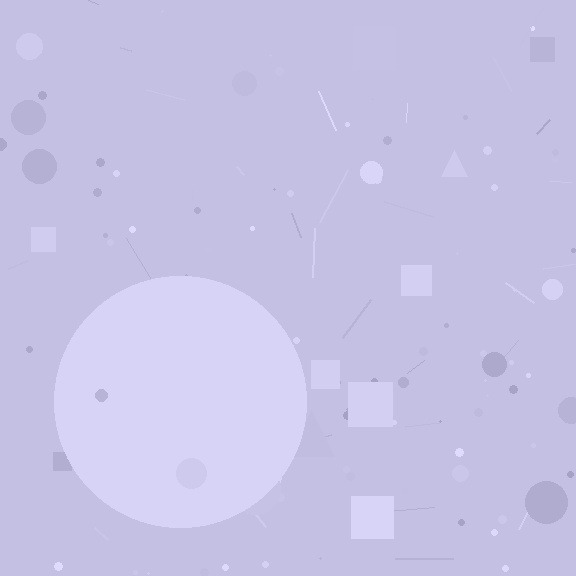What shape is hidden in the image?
A circle is hidden in the image.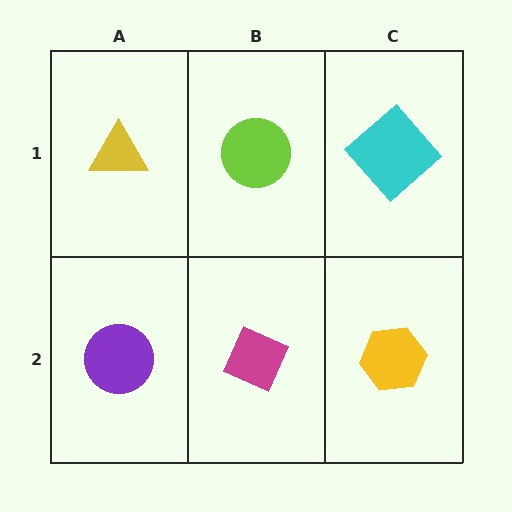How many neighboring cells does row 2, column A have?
2.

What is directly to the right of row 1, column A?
A lime circle.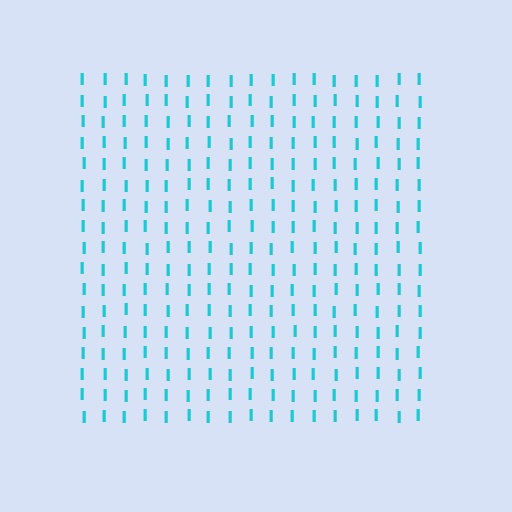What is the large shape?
The large shape is a square.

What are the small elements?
The small elements are letter I's.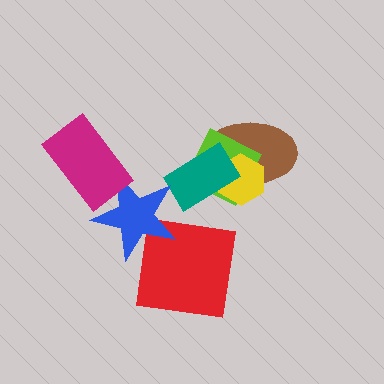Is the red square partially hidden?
Yes, it is partially covered by another shape.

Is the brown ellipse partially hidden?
Yes, it is partially covered by another shape.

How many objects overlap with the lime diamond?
3 objects overlap with the lime diamond.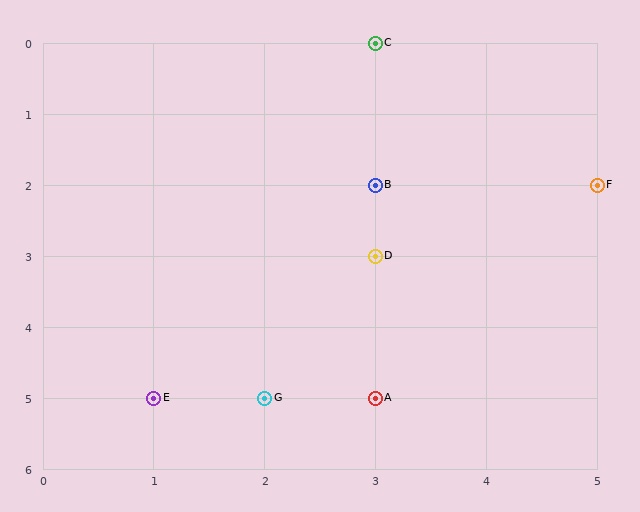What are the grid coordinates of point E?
Point E is at grid coordinates (1, 5).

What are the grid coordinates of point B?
Point B is at grid coordinates (3, 2).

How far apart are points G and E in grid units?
Points G and E are 1 column apart.